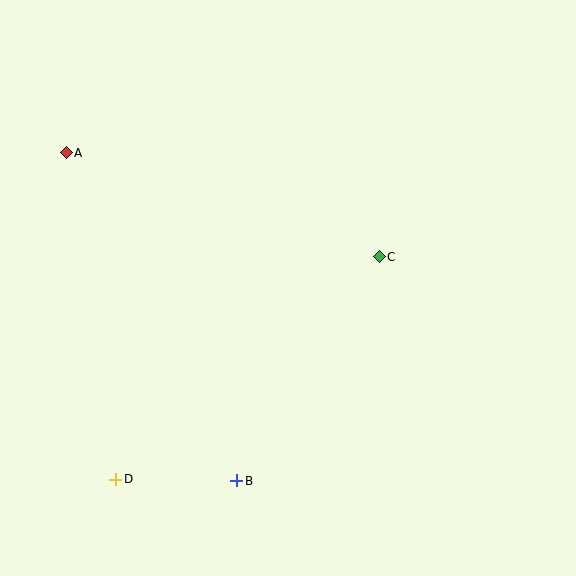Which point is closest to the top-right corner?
Point C is closest to the top-right corner.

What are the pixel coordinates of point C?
Point C is at (379, 257).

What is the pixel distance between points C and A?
The distance between C and A is 330 pixels.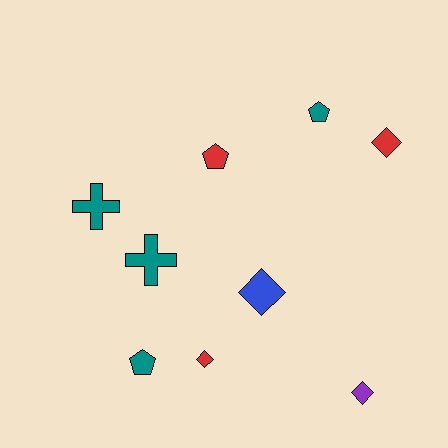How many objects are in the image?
There are 9 objects.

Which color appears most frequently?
Teal, with 4 objects.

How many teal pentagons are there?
There are 2 teal pentagons.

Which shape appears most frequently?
Diamond, with 4 objects.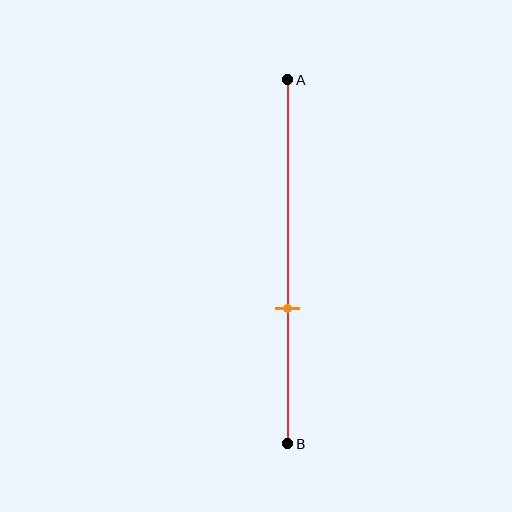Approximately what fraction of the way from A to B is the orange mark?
The orange mark is approximately 65% of the way from A to B.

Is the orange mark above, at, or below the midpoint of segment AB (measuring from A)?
The orange mark is below the midpoint of segment AB.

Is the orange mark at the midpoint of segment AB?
No, the mark is at about 65% from A, not at the 50% midpoint.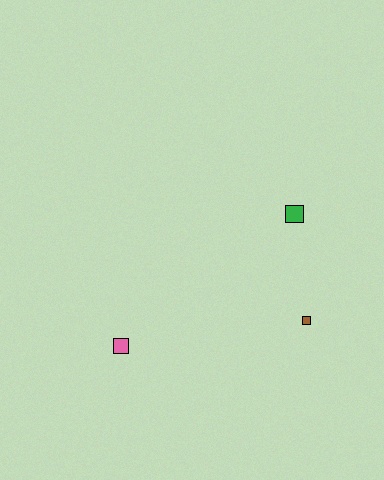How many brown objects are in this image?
There is 1 brown object.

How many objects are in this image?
There are 3 objects.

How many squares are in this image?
There are 3 squares.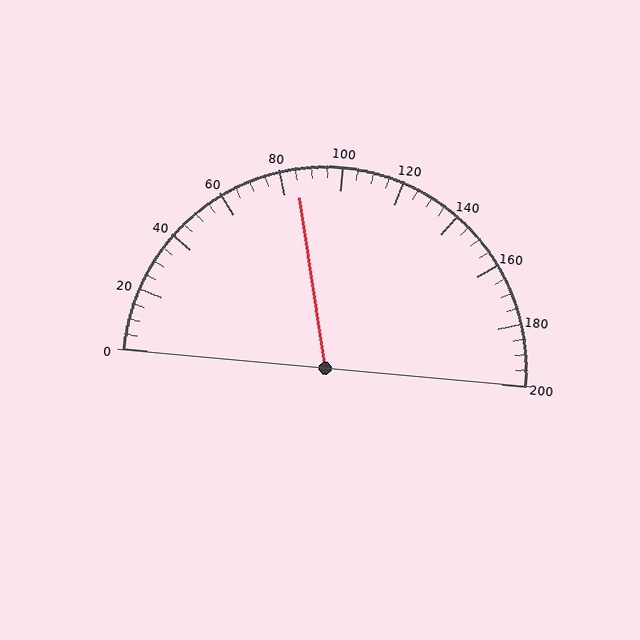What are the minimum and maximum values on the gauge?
The gauge ranges from 0 to 200.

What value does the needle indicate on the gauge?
The needle indicates approximately 85.